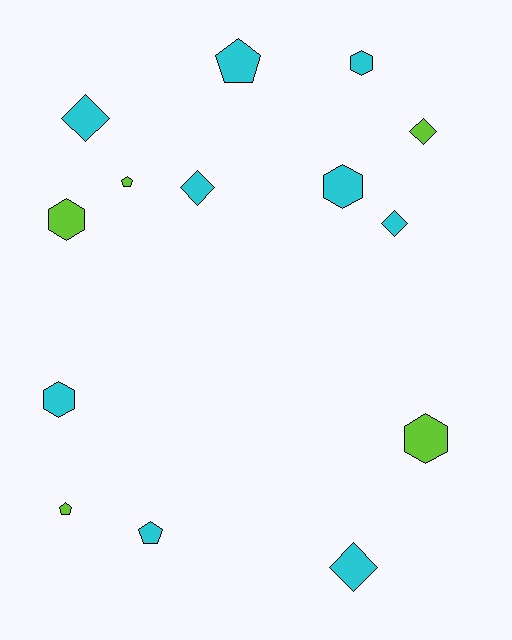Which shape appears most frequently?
Hexagon, with 5 objects.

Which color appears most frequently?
Cyan, with 9 objects.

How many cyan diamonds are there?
There are 4 cyan diamonds.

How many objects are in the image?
There are 14 objects.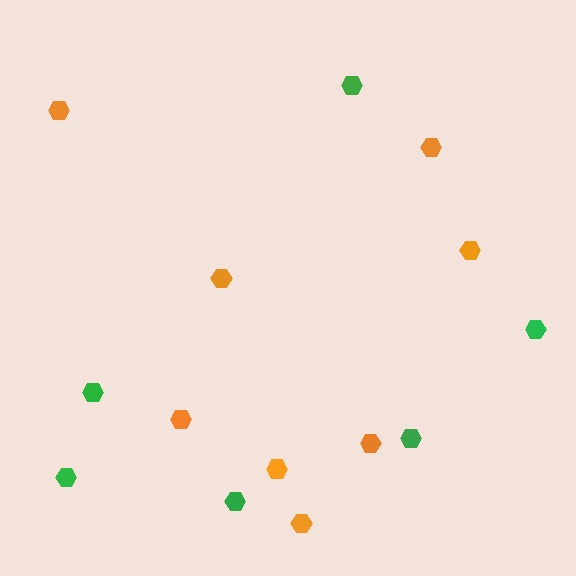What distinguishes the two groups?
There are 2 groups: one group of orange hexagons (8) and one group of green hexagons (6).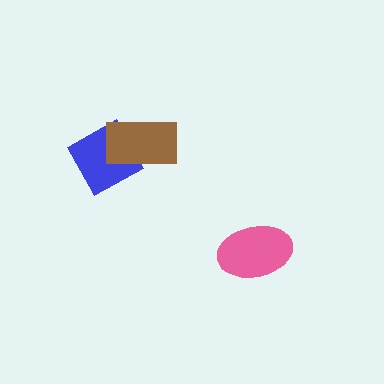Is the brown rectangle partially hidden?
No, no other shape covers it.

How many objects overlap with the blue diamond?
1 object overlaps with the blue diamond.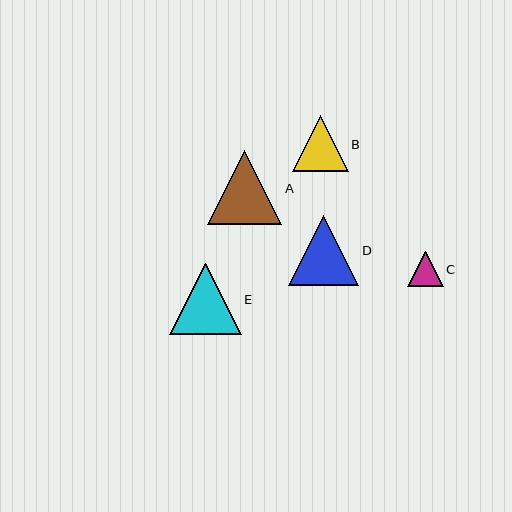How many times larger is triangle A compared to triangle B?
Triangle A is approximately 1.3 times the size of triangle B.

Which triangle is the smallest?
Triangle C is the smallest with a size of approximately 36 pixels.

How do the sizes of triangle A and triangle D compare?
Triangle A and triangle D are approximately the same size.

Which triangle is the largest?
Triangle A is the largest with a size of approximately 74 pixels.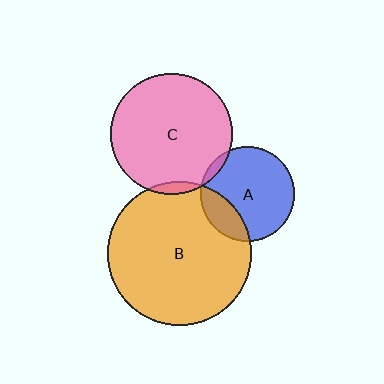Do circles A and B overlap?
Yes.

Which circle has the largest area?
Circle B (orange).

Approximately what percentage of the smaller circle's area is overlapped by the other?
Approximately 20%.